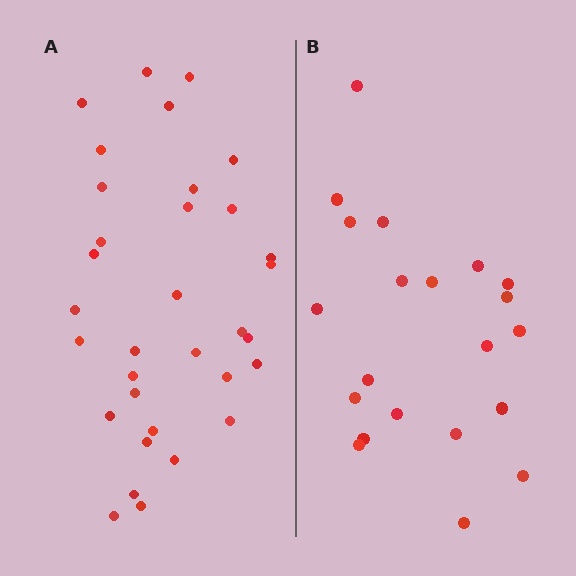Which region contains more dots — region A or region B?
Region A (the left region) has more dots.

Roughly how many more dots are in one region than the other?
Region A has roughly 12 or so more dots than region B.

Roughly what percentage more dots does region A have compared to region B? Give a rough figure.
About 55% more.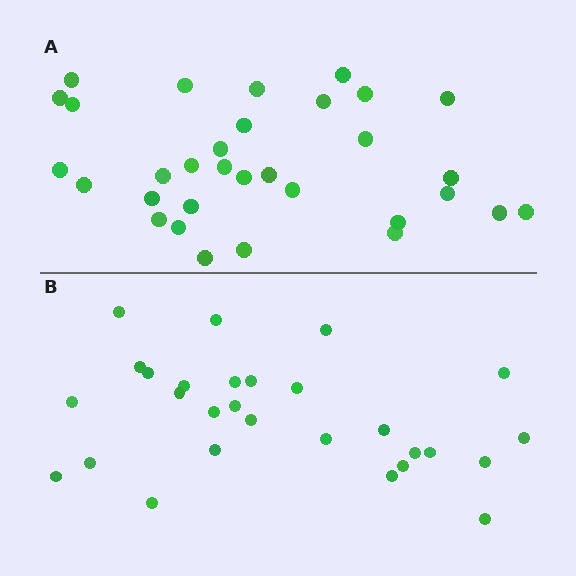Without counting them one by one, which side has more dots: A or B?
Region A (the top region) has more dots.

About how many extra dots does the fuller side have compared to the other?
Region A has about 4 more dots than region B.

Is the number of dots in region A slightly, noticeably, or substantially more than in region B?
Region A has only slightly more — the two regions are fairly close. The ratio is roughly 1.1 to 1.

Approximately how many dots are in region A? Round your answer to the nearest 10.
About 30 dots. (The exact count is 32, which rounds to 30.)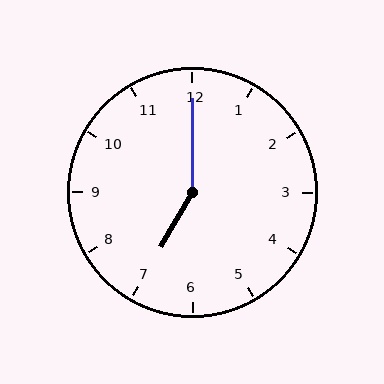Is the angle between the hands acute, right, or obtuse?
It is obtuse.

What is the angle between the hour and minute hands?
Approximately 150 degrees.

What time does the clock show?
7:00.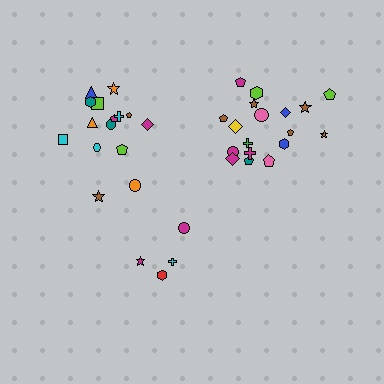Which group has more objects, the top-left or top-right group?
The top-right group.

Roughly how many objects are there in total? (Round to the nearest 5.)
Roughly 35 objects in total.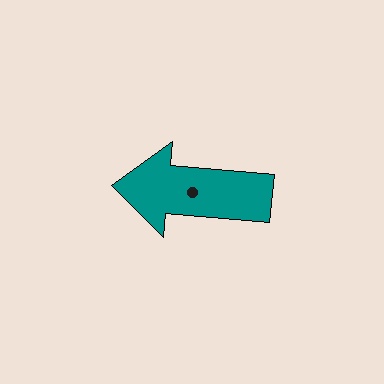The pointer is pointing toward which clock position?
Roughly 9 o'clock.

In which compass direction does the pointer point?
West.